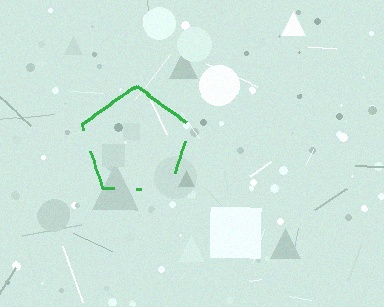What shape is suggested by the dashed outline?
The dashed outline suggests a pentagon.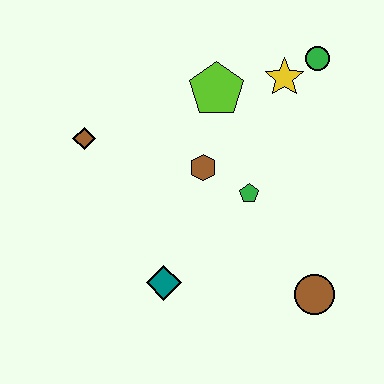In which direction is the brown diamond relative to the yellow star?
The brown diamond is to the left of the yellow star.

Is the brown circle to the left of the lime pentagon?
No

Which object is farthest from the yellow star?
The teal diamond is farthest from the yellow star.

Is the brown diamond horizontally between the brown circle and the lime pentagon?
No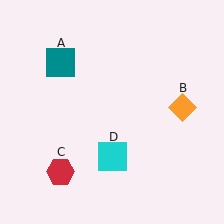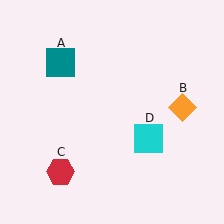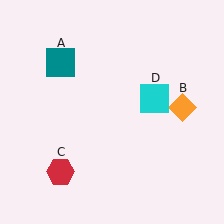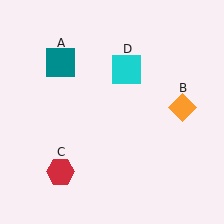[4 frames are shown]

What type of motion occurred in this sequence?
The cyan square (object D) rotated counterclockwise around the center of the scene.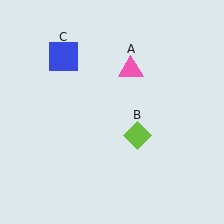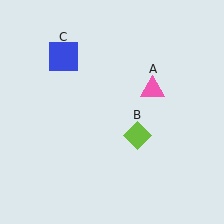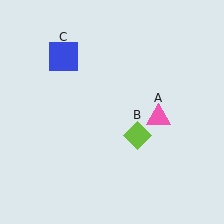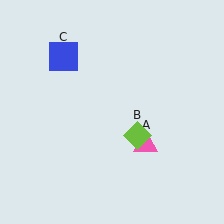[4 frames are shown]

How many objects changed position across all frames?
1 object changed position: pink triangle (object A).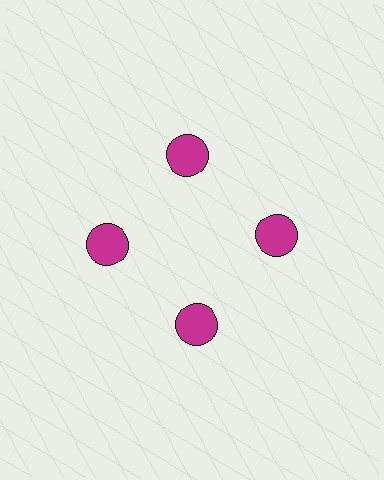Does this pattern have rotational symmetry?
Yes, this pattern has 4-fold rotational symmetry. It looks the same after rotating 90 degrees around the center.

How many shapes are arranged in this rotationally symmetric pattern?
There are 4 shapes, arranged in 4 groups of 1.